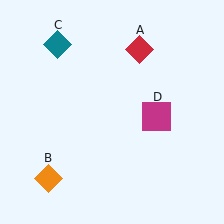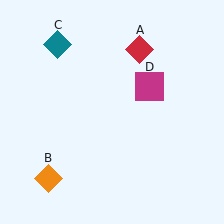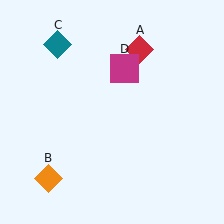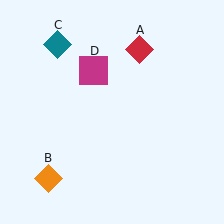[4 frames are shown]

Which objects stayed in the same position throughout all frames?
Red diamond (object A) and orange diamond (object B) and teal diamond (object C) remained stationary.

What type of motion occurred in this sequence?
The magenta square (object D) rotated counterclockwise around the center of the scene.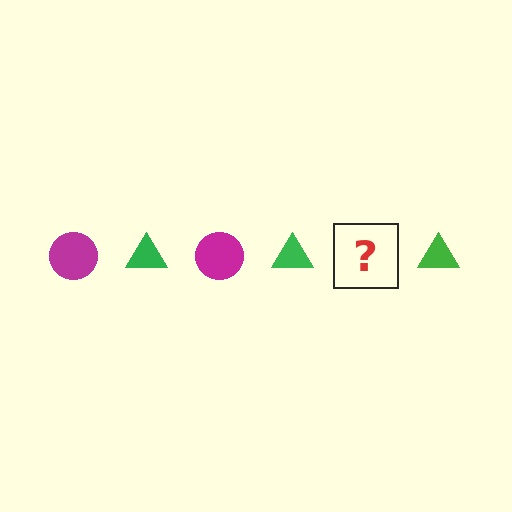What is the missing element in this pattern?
The missing element is a magenta circle.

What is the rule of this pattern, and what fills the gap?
The rule is that the pattern alternates between magenta circle and green triangle. The gap should be filled with a magenta circle.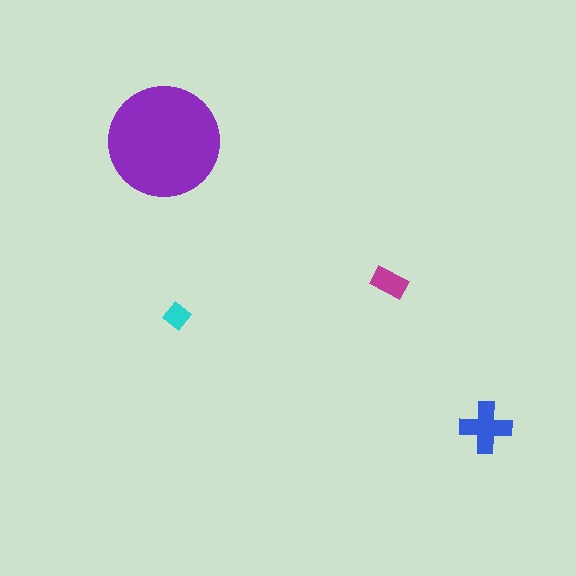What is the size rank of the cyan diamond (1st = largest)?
4th.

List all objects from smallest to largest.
The cyan diamond, the magenta rectangle, the blue cross, the purple circle.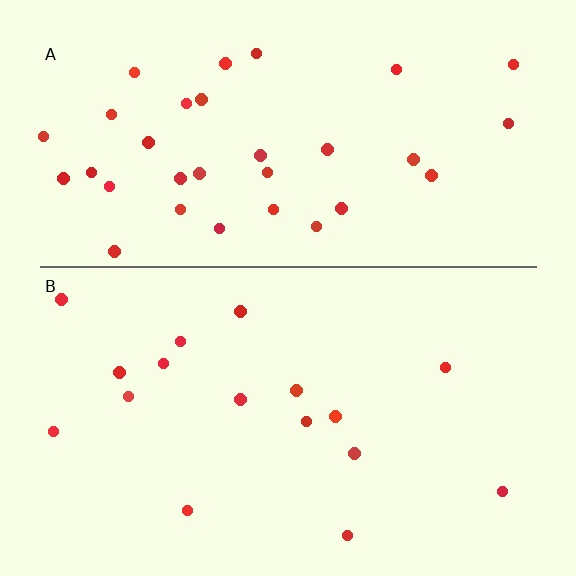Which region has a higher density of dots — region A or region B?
A (the top).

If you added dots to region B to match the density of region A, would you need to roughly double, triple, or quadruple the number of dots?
Approximately double.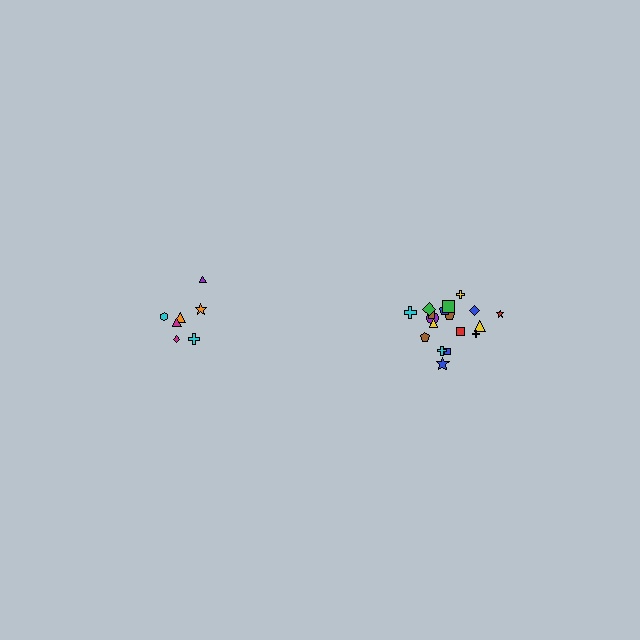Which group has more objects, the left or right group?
The right group.